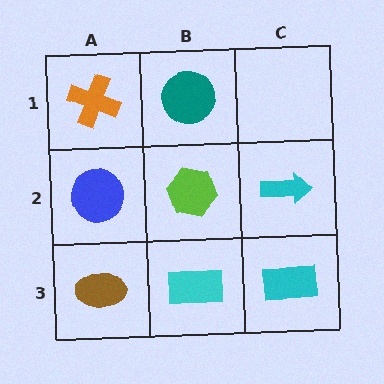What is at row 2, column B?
A lime hexagon.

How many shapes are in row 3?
3 shapes.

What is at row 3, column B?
A cyan rectangle.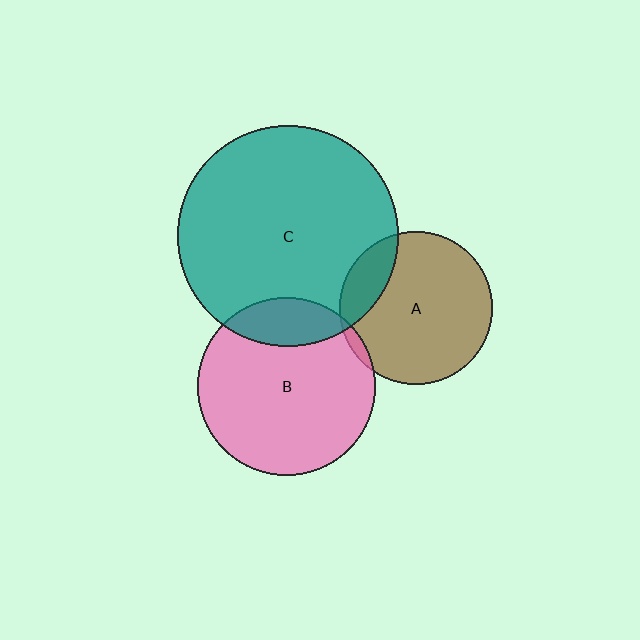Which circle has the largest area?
Circle C (teal).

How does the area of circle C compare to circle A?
Approximately 2.1 times.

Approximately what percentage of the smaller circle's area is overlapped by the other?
Approximately 15%.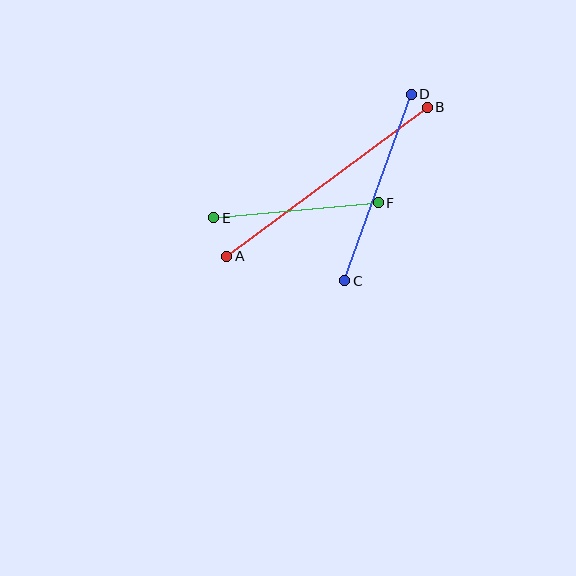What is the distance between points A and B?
The distance is approximately 250 pixels.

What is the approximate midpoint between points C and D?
The midpoint is at approximately (378, 188) pixels.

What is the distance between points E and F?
The distance is approximately 165 pixels.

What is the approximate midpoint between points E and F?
The midpoint is at approximately (296, 210) pixels.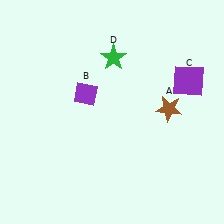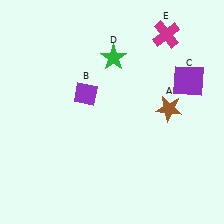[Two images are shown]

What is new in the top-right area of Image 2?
A magenta cross (E) was added in the top-right area of Image 2.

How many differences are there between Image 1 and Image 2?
There is 1 difference between the two images.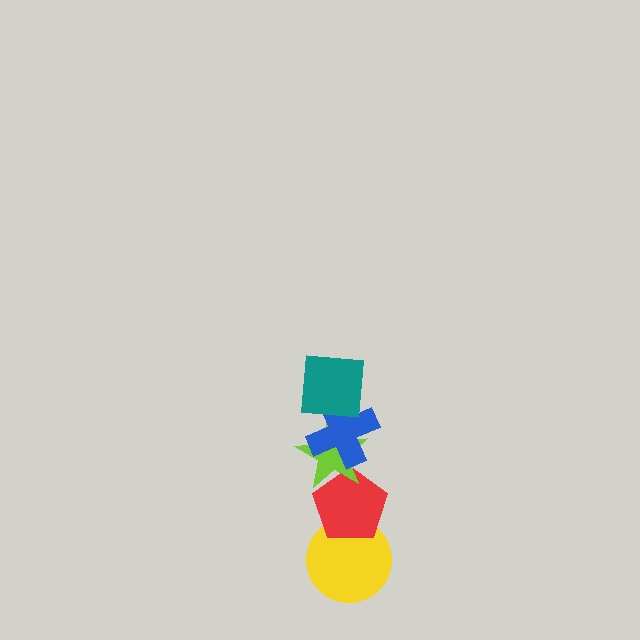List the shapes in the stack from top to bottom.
From top to bottom: the teal square, the blue cross, the lime star, the red pentagon, the yellow circle.